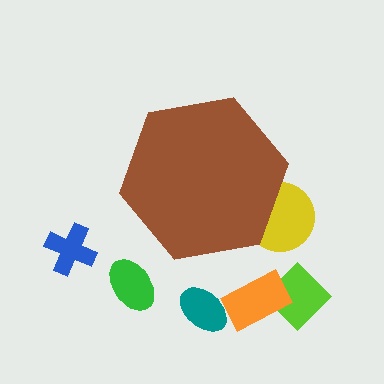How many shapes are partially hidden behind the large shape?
1 shape is partially hidden.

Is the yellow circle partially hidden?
Yes, the yellow circle is partially hidden behind the brown hexagon.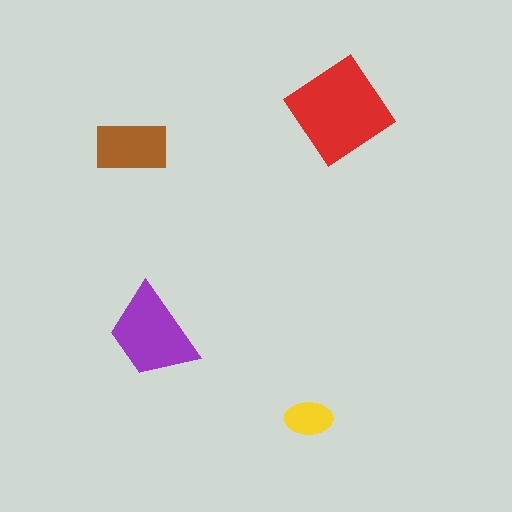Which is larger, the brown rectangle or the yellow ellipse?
The brown rectangle.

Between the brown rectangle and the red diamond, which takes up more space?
The red diamond.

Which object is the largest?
The red diamond.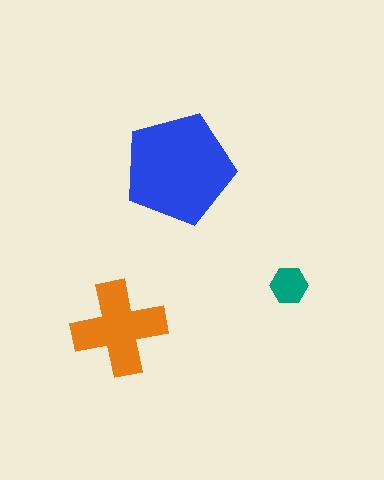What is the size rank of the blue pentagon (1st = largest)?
1st.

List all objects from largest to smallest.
The blue pentagon, the orange cross, the teal hexagon.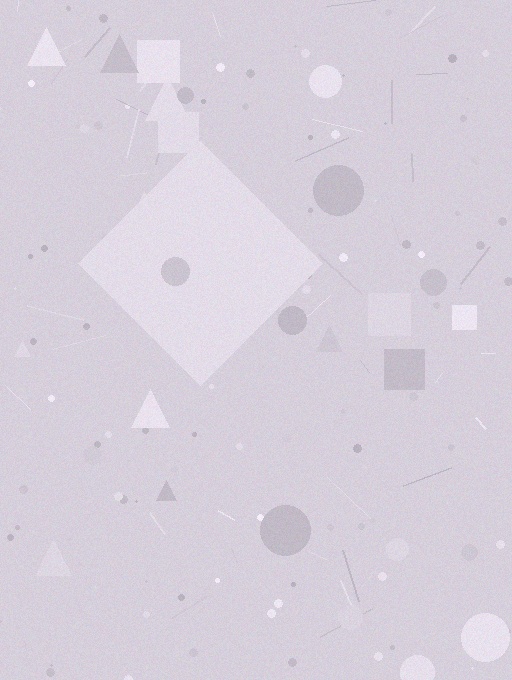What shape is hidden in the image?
A diamond is hidden in the image.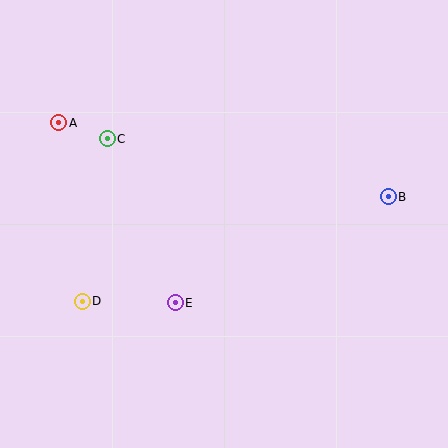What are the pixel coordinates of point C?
Point C is at (107, 139).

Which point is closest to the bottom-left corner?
Point D is closest to the bottom-left corner.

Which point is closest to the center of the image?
Point E at (175, 303) is closest to the center.